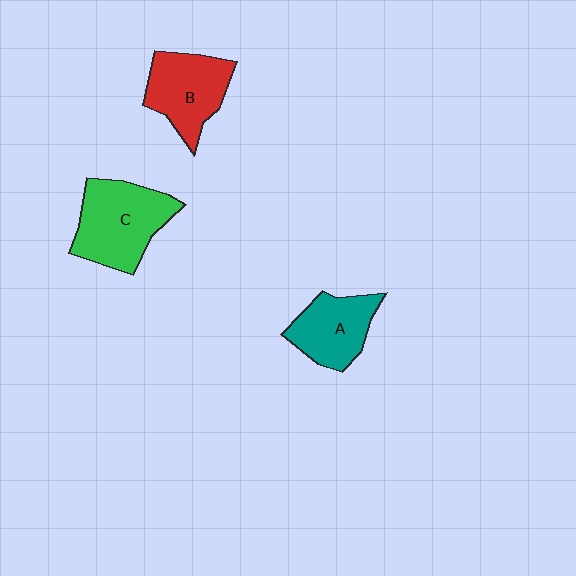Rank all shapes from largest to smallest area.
From largest to smallest: C (green), B (red), A (teal).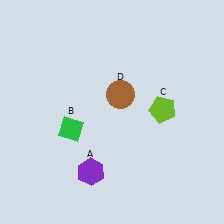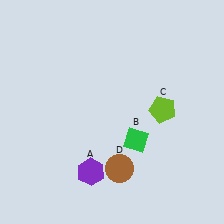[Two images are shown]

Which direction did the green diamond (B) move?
The green diamond (B) moved right.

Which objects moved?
The objects that moved are: the green diamond (B), the brown circle (D).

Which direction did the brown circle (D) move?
The brown circle (D) moved down.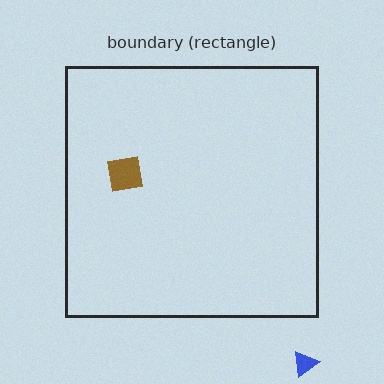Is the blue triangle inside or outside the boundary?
Outside.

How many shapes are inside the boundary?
1 inside, 1 outside.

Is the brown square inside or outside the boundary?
Inside.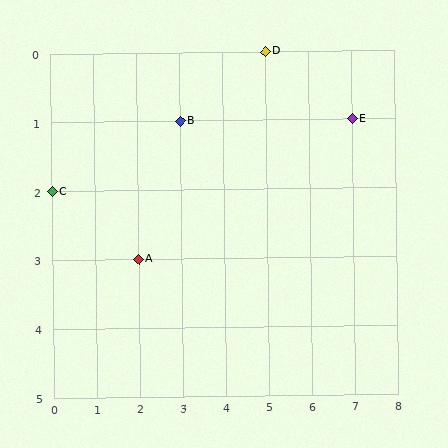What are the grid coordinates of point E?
Point E is at grid coordinates (7, 1).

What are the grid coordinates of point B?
Point B is at grid coordinates (3, 1).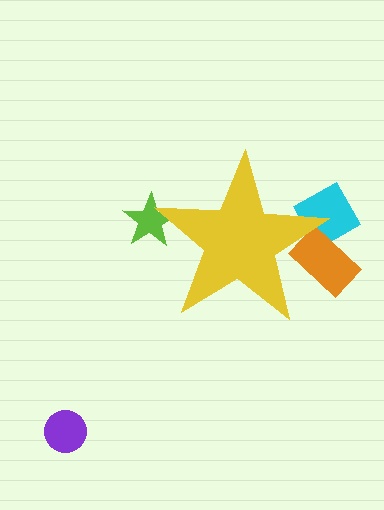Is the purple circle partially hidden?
No, the purple circle is fully visible.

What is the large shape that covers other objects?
A yellow star.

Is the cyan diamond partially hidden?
Yes, the cyan diamond is partially hidden behind the yellow star.